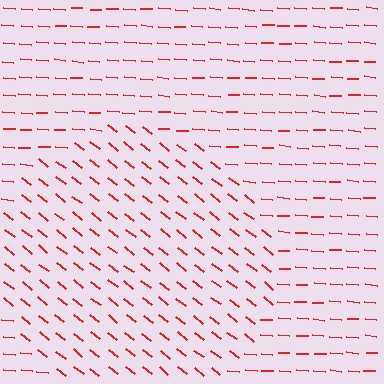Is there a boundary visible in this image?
Yes, there is a texture boundary formed by a change in line orientation.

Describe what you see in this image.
The image is filled with small red line segments. A circle region in the image has lines oriented differently from the surrounding lines, creating a visible texture boundary.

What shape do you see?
I see a circle.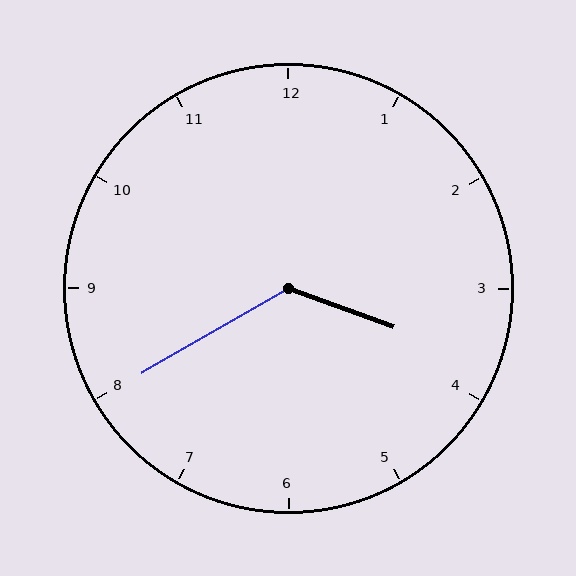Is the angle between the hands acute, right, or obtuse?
It is obtuse.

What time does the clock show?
3:40.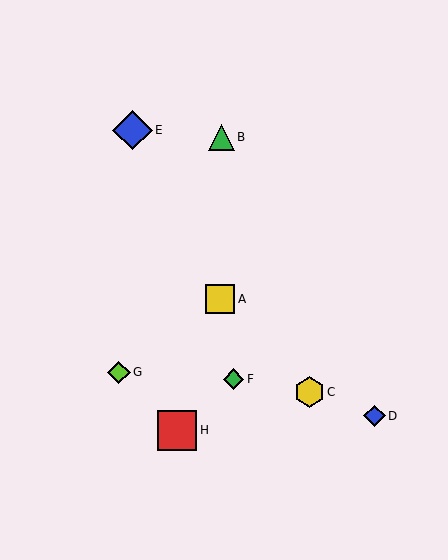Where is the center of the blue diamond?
The center of the blue diamond is at (374, 416).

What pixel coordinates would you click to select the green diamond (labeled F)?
Click at (233, 379) to select the green diamond F.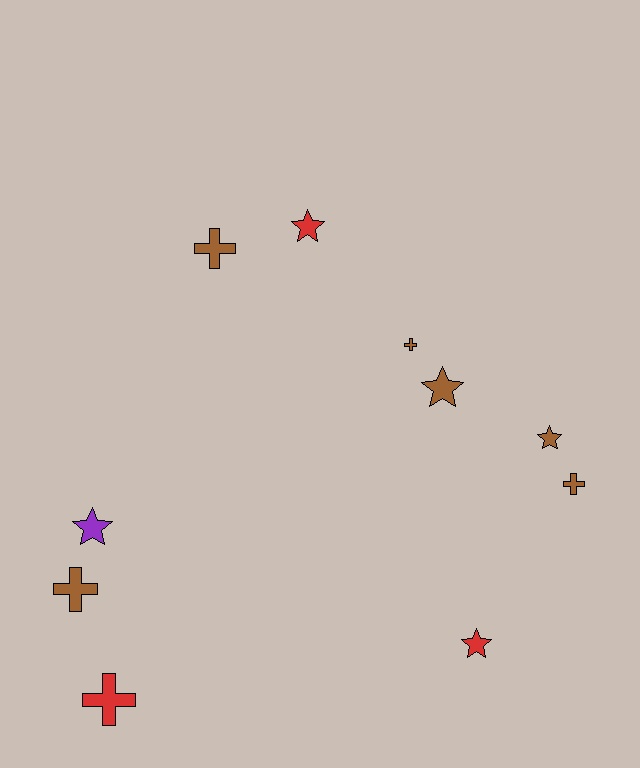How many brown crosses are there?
There are 4 brown crosses.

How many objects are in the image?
There are 10 objects.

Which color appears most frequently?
Brown, with 6 objects.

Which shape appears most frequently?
Cross, with 5 objects.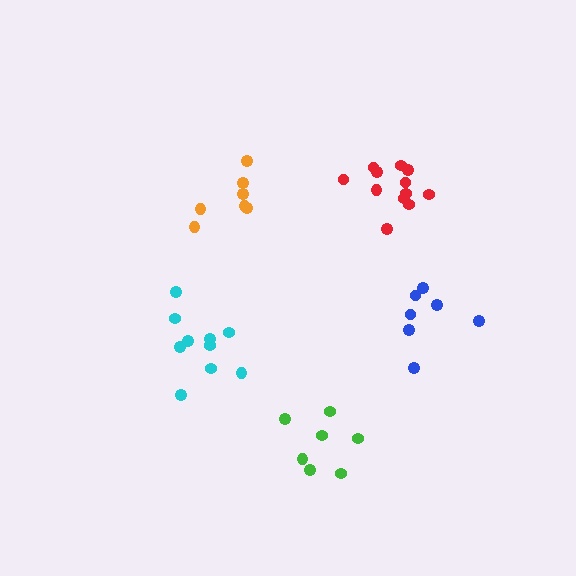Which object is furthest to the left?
The cyan cluster is leftmost.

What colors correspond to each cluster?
The clusters are colored: blue, orange, cyan, red, green.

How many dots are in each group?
Group 1: 7 dots, Group 2: 7 dots, Group 3: 10 dots, Group 4: 12 dots, Group 5: 7 dots (43 total).